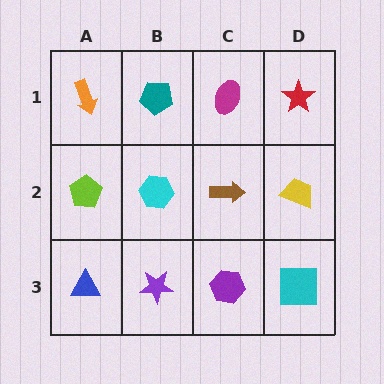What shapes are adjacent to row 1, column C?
A brown arrow (row 2, column C), a teal pentagon (row 1, column B), a red star (row 1, column D).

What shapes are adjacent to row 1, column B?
A cyan hexagon (row 2, column B), an orange arrow (row 1, column A), a magenta ellipse (row 1, column C).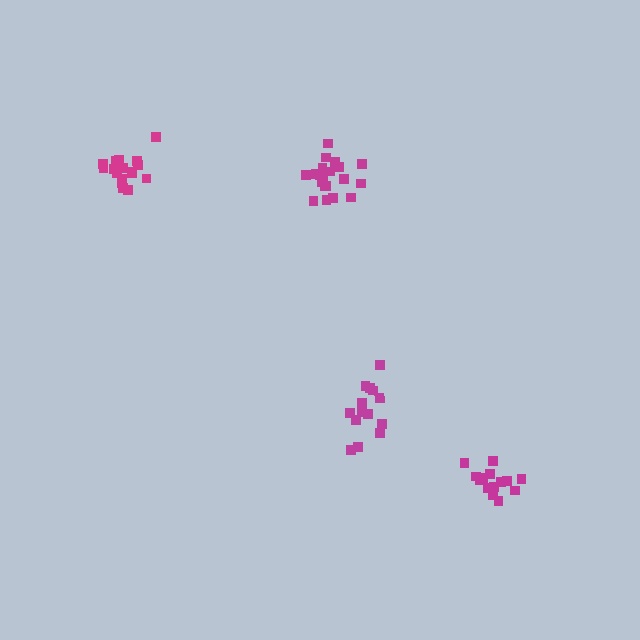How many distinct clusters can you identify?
There are 4 distinct clusters.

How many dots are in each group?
Group 1: 20 dots, Group 2: 15 dots, Group 3: 17 dots, Group 4: 15 dots (67 total).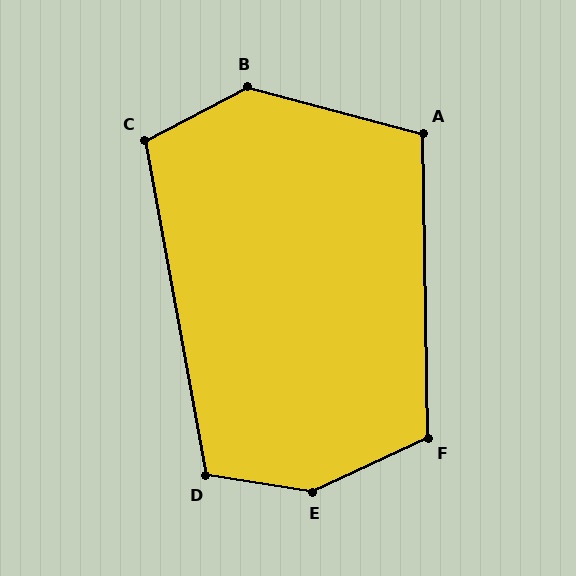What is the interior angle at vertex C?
Approximately 108 degrees (obtuse).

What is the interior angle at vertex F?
Approximately 114 degrees (obtuse).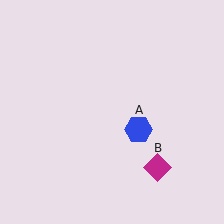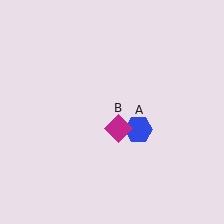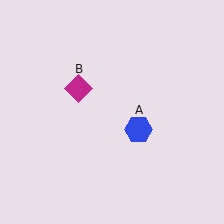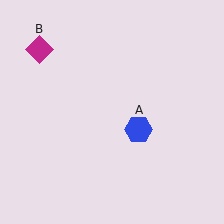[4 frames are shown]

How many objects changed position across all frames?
1 object changed position: magenta diamond (object B).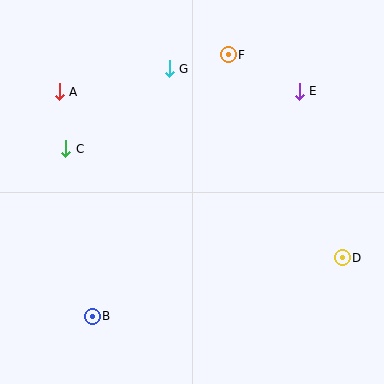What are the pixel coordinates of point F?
Point F is at (228, 55).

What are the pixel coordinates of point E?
Point E is at (299, 91).